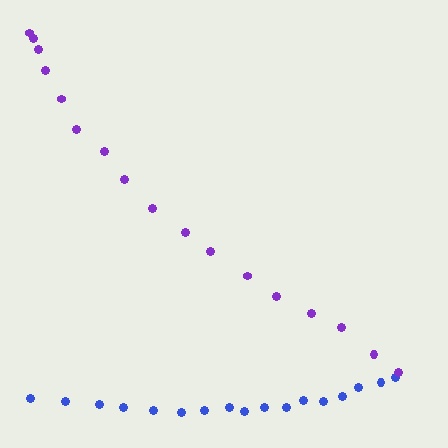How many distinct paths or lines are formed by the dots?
There are 2 distinct paths.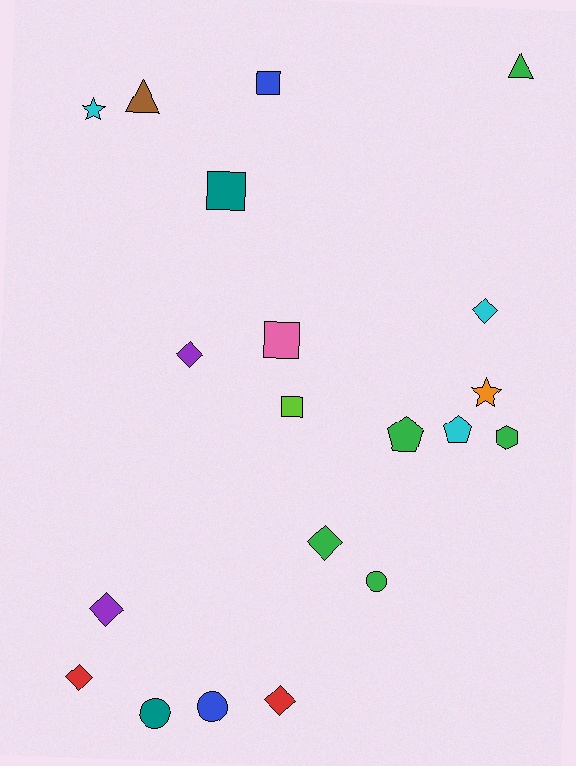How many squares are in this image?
There are 4 squares.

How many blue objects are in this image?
There are 2 blue objects.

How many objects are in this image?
There are 20 objects.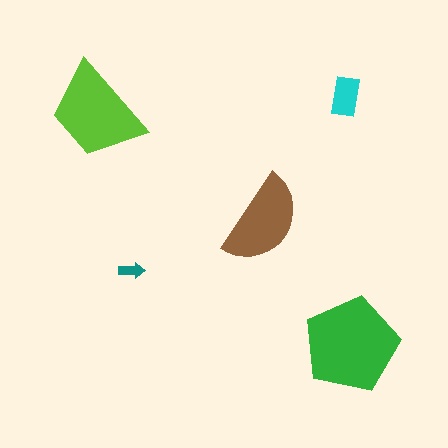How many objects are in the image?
There are 5 objects in the image.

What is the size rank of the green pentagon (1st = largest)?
1st.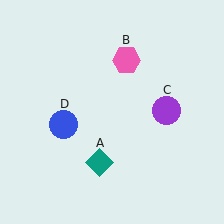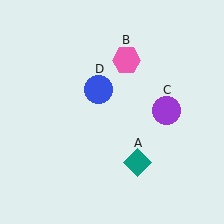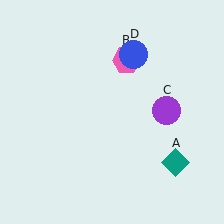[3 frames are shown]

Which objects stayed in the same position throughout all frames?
Pink hexagon (object B) and purple circle (object C) remained stationary.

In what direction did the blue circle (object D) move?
The blue circle (object D) moved up and to the right.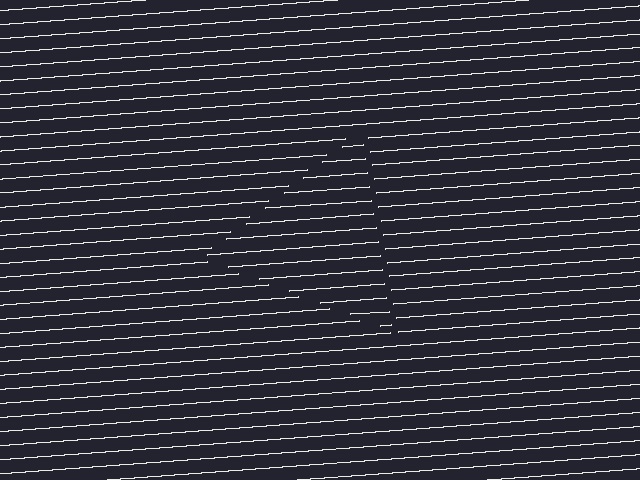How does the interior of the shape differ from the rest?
The interior of the shape contains the same grating, shifted by half a period — the contour is defined by the phase discontinuity where line-ends from the inner and outer gratings abut.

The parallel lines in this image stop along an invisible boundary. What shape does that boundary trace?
An illusory triangle. The interior of the shape contains the same grating, shifted by half a period — the contour is defined by the phase discontinuity where line-ends from the inner and outer gratings abut.